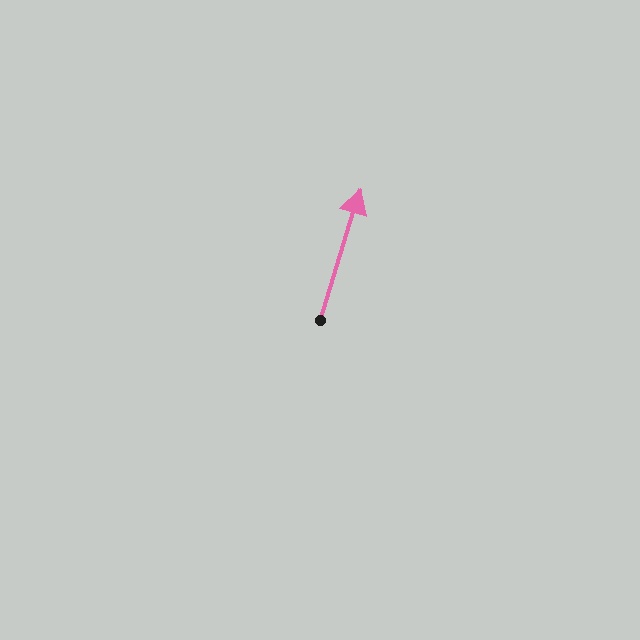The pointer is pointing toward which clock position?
Roughly 1 o'clock.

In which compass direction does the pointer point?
North.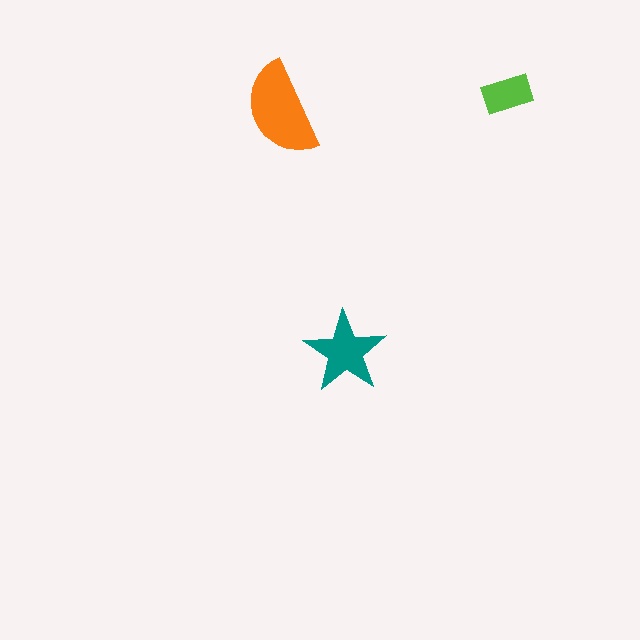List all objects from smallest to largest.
The lime rectangle, the teal star, the orange semicircle.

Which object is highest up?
The lime rectangle is topmost.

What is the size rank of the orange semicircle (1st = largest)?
1st.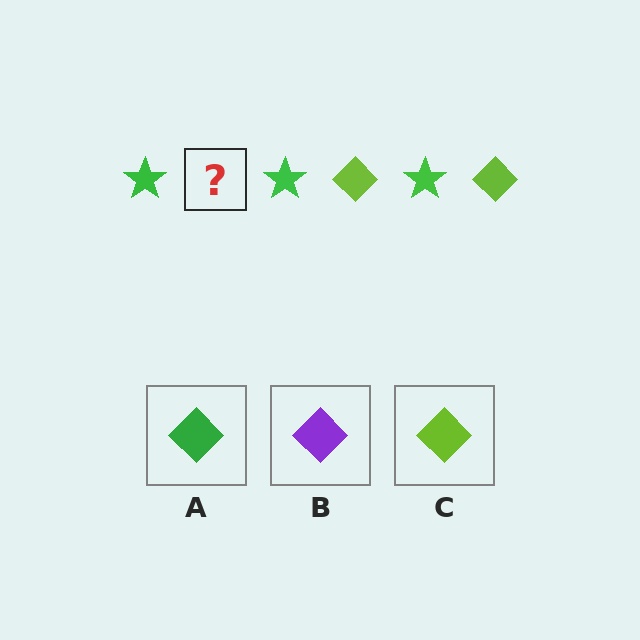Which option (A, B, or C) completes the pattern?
C.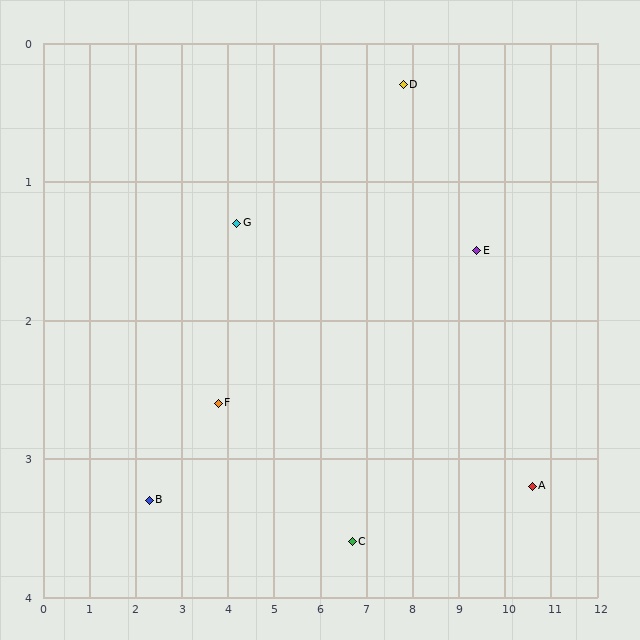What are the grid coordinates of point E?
Point E is at approximately (9.4, 1.5).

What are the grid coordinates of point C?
Point C is at approximately (6.7, 3.6).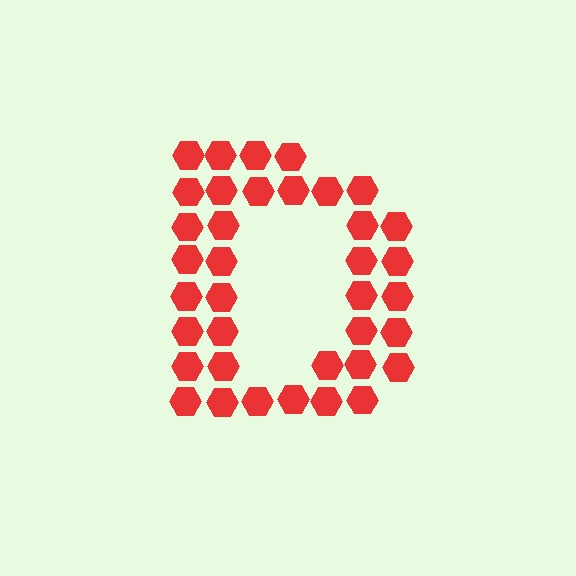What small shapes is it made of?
It is made of small hexagons.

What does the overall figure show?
The overall figure shows the letter D.